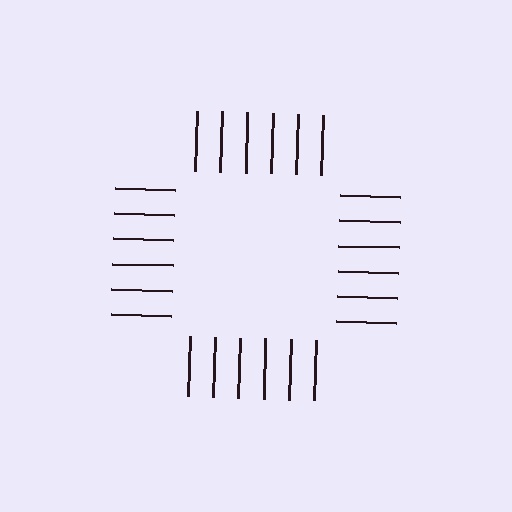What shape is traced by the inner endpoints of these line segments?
An illusory square — the line segments terminate on its edges but no continuous stroke is drawn.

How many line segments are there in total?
24 — 6 along each of the 4 edges.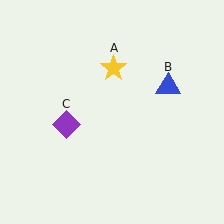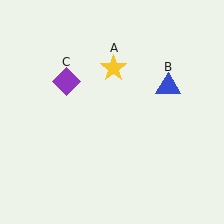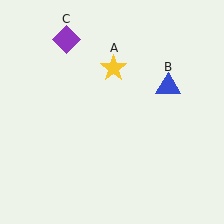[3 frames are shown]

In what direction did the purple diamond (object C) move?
The purple diamond (object C) moved up.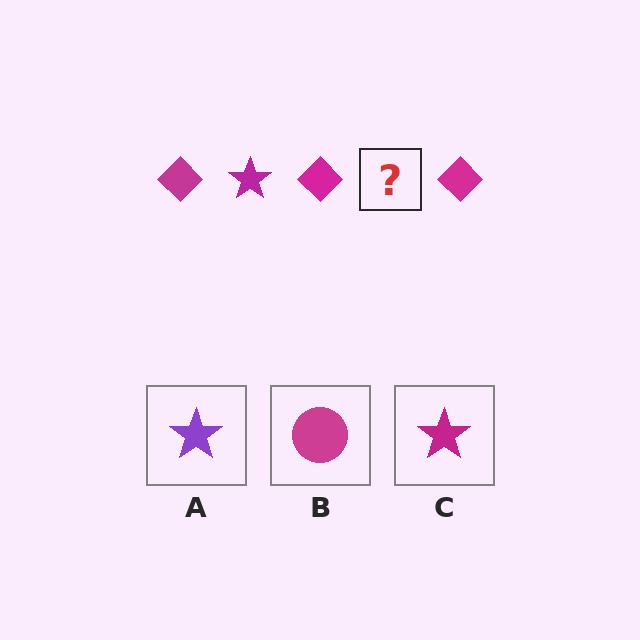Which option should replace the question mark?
Option C.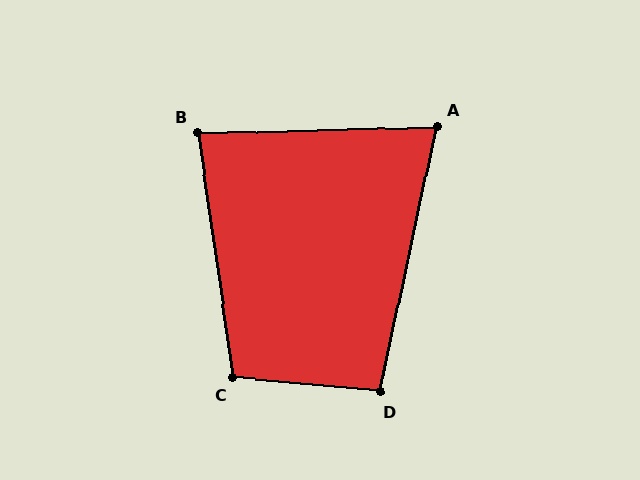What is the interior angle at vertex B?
Approximately 83 degrees (acute).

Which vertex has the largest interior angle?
C, at approximately 104 degrees.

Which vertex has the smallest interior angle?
A, at approximately 76 degrees.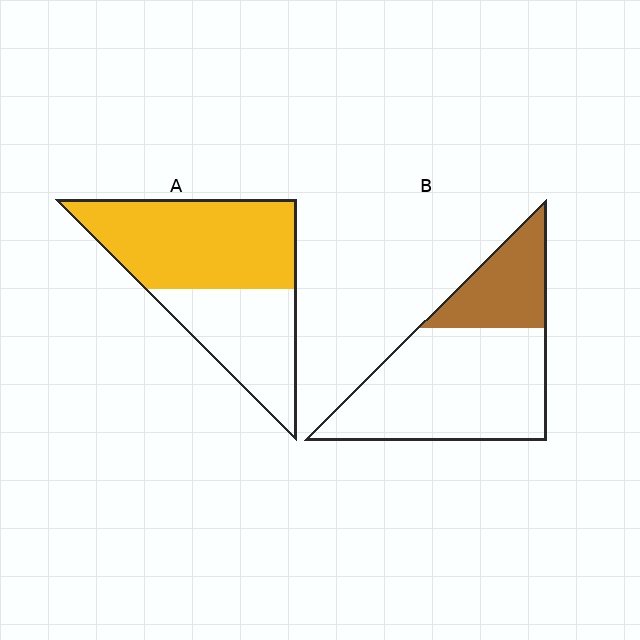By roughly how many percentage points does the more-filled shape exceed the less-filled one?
By roughly 30 percentage points (A over B).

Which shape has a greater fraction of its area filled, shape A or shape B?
Shape A.